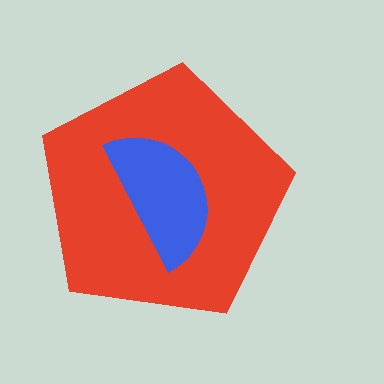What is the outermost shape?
The red pentagon.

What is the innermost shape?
The blue semicircle.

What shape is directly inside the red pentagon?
The blue semicircle.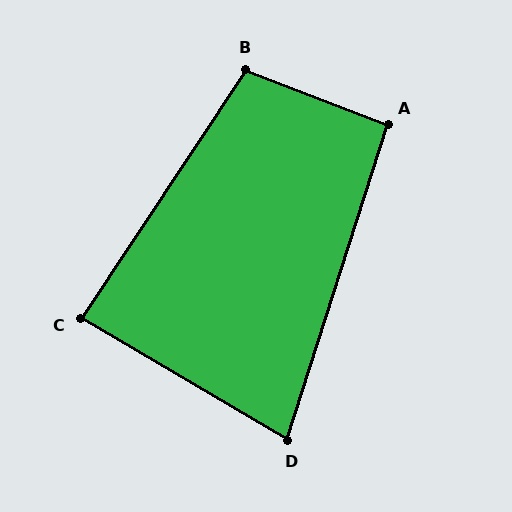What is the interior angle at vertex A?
Approximately 93 degrees (approximately right).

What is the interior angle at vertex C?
Approximately 87 degrees (approximately right).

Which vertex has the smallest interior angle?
D, at approximately 77 degrees.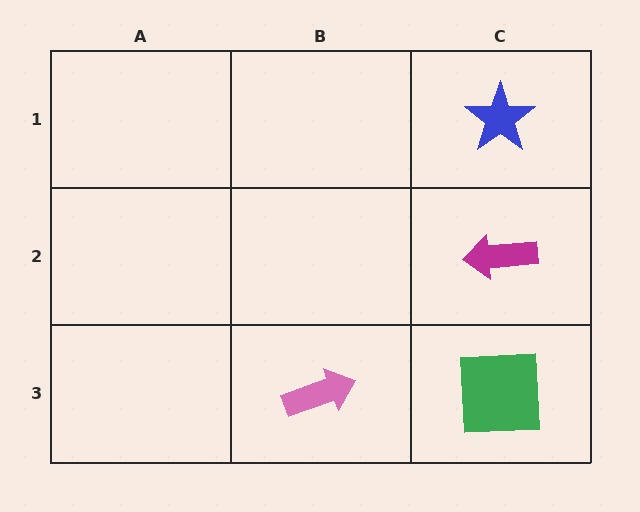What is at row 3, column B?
A pink arrow.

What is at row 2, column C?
A magenta arrow.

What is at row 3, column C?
A green square.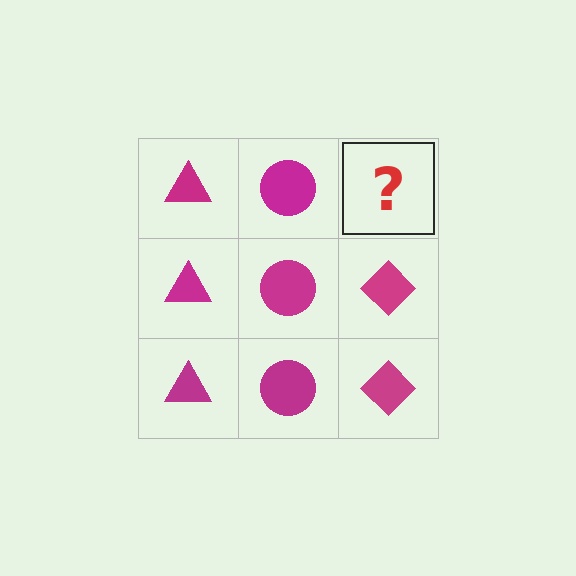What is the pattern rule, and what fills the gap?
The rule is that each column has a consistent shape. The gap should be filled with a magenta diamond.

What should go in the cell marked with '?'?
The missing cell should contain a magenta diamond.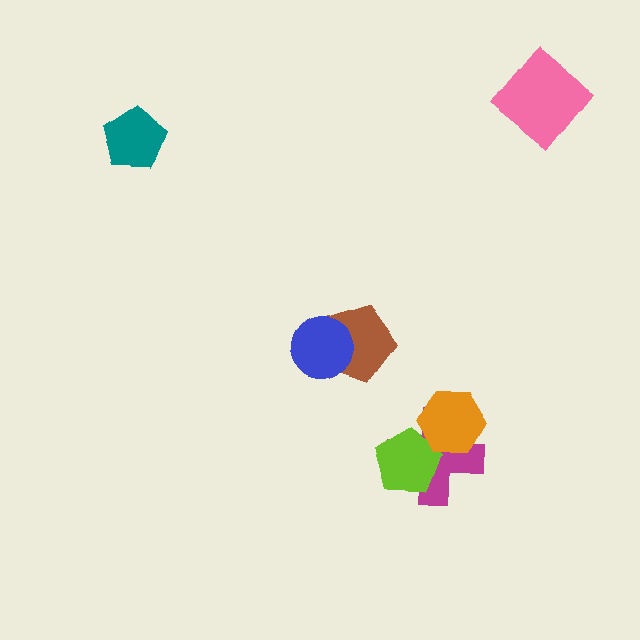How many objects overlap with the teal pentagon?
0 objects overlap with the teal pentagon.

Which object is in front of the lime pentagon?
The orange hexagon is in front of the lime pentagon.